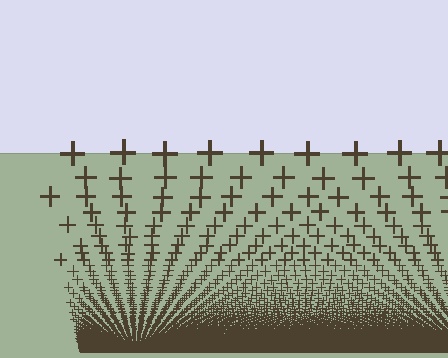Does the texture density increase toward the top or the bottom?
Density increases toward the bottom.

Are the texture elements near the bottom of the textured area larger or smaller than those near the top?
Smaller. The gradient is inverted — elements near the bottom are smaller and denser.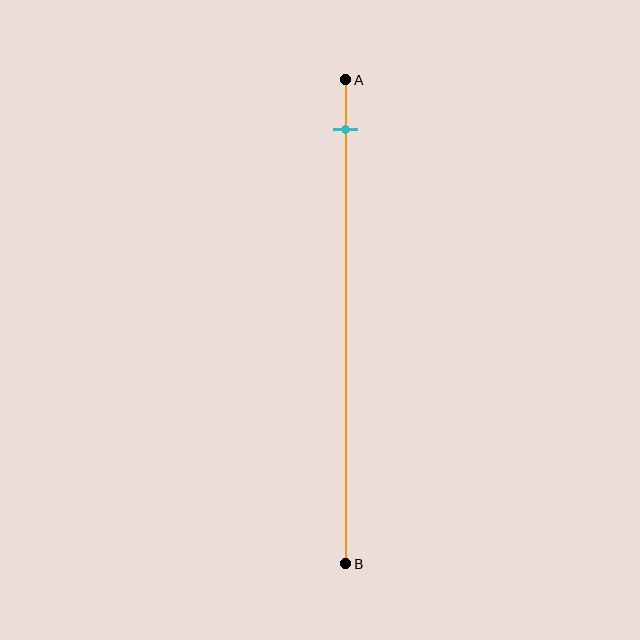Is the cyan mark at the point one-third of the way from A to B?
No, the mark is at about 10% from A, not at the 33% one-third point.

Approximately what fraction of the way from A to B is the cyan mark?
The cyan mark is approximately 10% of the way from A to B.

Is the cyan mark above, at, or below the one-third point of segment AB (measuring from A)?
The cyan mark is above the one-third point of segment AB.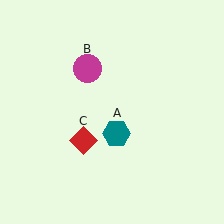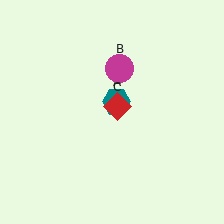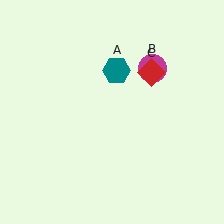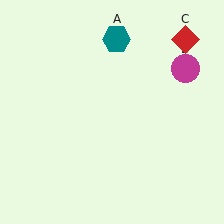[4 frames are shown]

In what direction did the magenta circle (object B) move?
The magenta circle (object B) moved right.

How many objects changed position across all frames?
3 objects changed position: teal hexagon (object A), magenta circle (object B), red diamond (object C).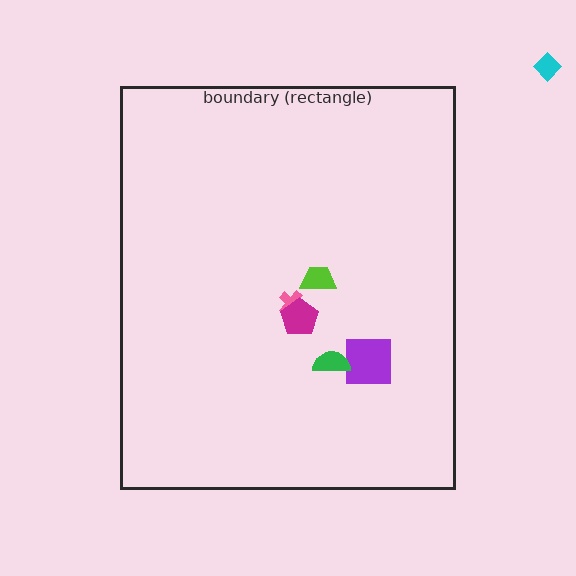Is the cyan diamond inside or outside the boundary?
Outside.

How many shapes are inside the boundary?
5 inside, 1 outside.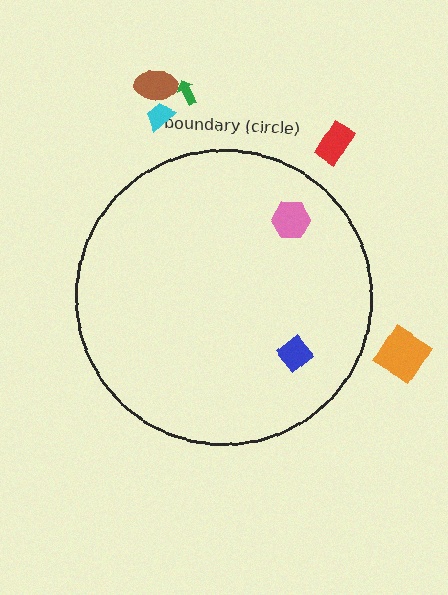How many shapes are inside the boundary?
2 inside, 5 outside.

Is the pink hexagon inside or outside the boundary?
Inside.